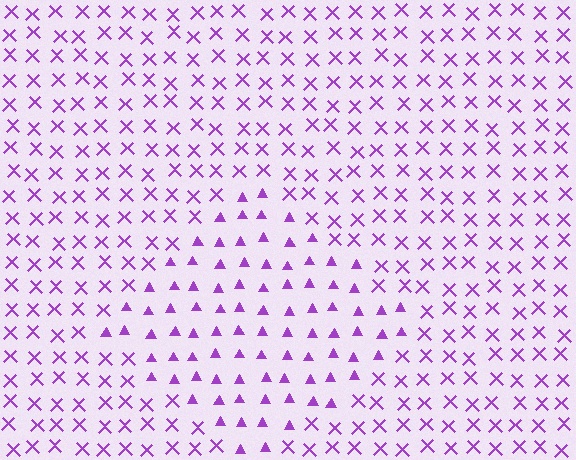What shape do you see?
I see a diamond.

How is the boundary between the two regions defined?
The boundary is defined by a change in element shape: triangles inside vs. X marks outside. All elements share the same color and spacing.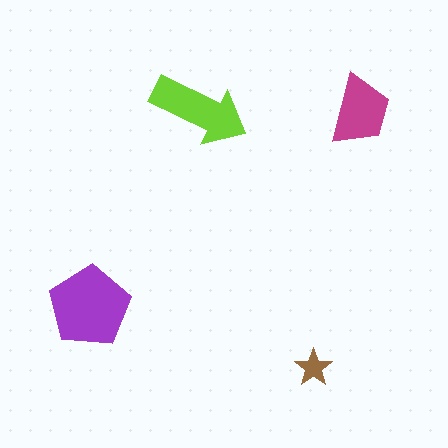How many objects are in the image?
There are 4 objects in the image.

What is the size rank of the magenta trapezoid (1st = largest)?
3rd.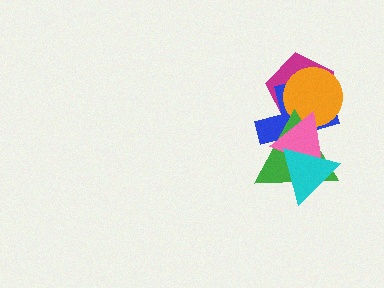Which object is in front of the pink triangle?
The cyan triangle is in front of the pink triangle.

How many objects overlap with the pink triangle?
5 objects overlap with the pink triangle.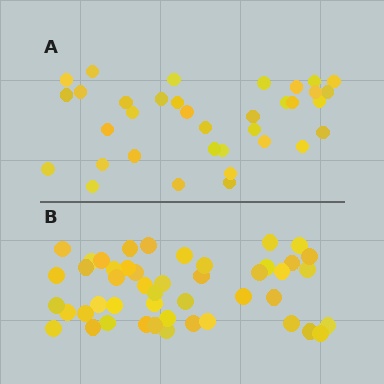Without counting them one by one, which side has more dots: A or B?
Region B (the bottom region) has more dots.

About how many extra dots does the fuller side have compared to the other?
Region B has roughly 12 or so more dots than region A.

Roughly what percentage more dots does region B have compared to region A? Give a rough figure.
About 35% more.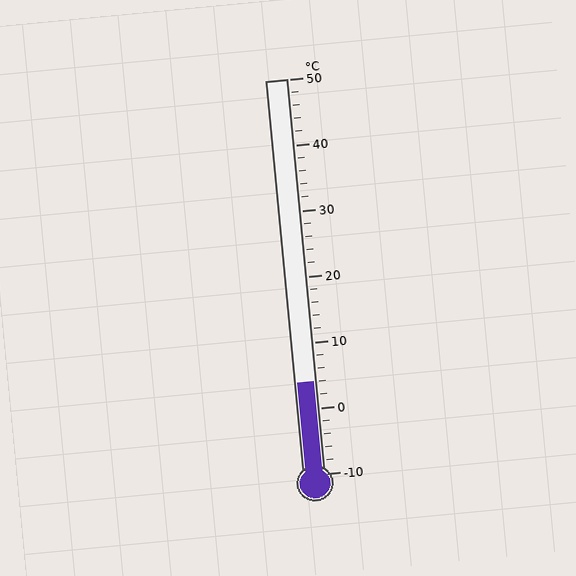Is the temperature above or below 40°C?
The temperature is below 40°C.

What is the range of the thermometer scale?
The thermometer scale ranges from -10°C to 50°C.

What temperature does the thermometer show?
The thermometer shows approximately 4°C.